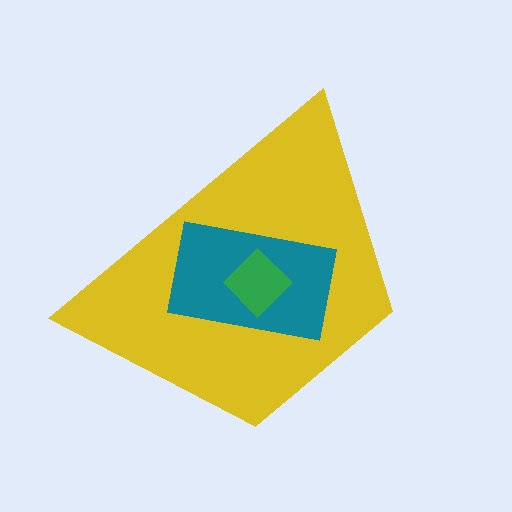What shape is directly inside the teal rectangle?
The green diamond.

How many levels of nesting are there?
3.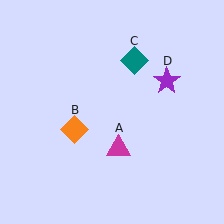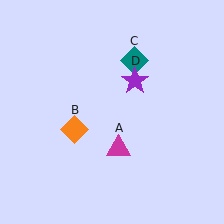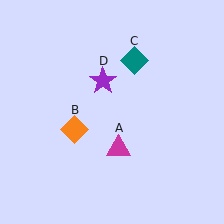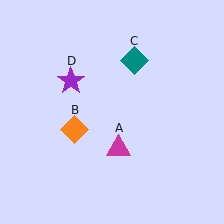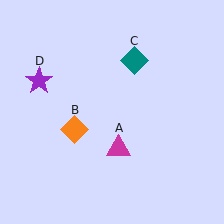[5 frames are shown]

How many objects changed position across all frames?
1 object changed position: purple star (object D).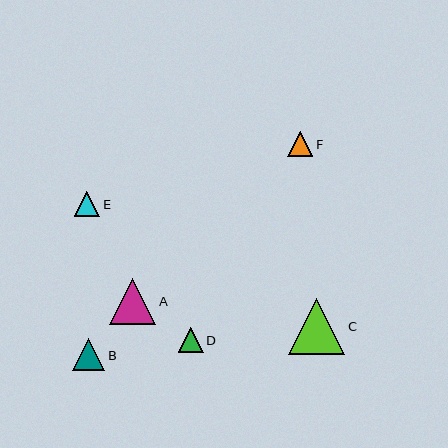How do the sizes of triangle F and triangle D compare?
Triangle F and triangle D are approximately the same size.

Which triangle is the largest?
Triangle C is the largest with a size of approximately 56 pixels.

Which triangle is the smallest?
Triangle D is the smallest with a size of approximately 25 pixels.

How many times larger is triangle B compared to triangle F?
Triangle B is approximately 1.3 times the size of triangle F.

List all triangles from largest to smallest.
From largest to smallest: C, A, B, E, F, D.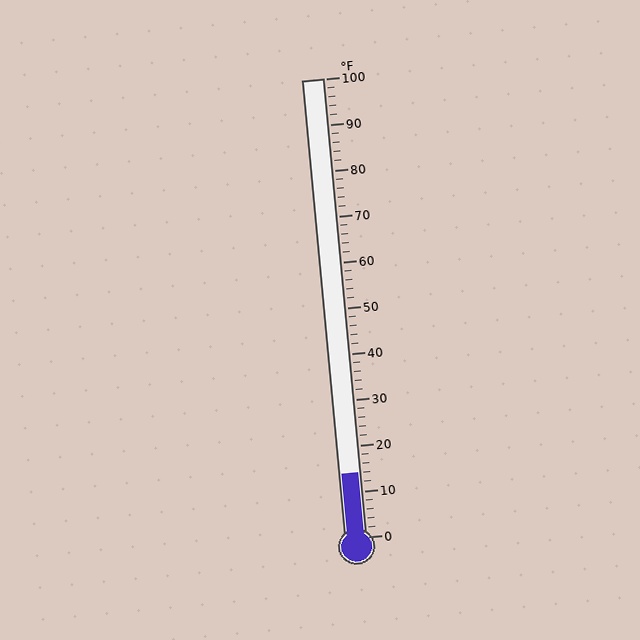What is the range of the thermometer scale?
The thermometer scale ranges from 0°F to 100°F.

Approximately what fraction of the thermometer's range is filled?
The thermometer is filled to approximately 15% of its range.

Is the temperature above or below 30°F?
The temperature is below 30°F.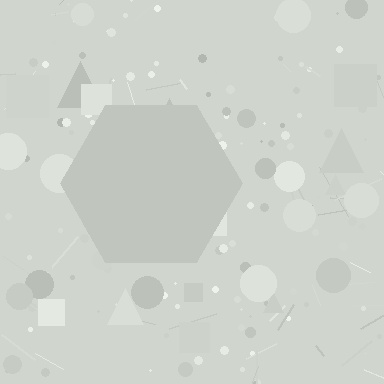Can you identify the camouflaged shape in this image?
The camouflaged shape is a hexagon.